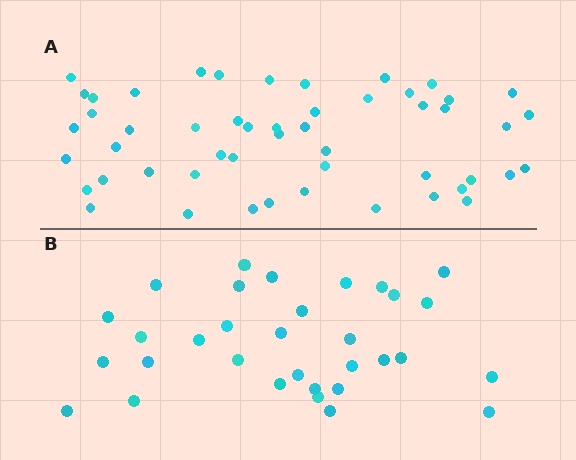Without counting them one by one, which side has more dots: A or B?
Region A (the top region) has more dots.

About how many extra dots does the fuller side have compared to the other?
Region A has approximately 20 more dots than region B.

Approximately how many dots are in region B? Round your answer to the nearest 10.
About 30 dots. (The exact count is 32, which rounds to 30.)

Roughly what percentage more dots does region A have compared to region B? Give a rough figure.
About 60% more.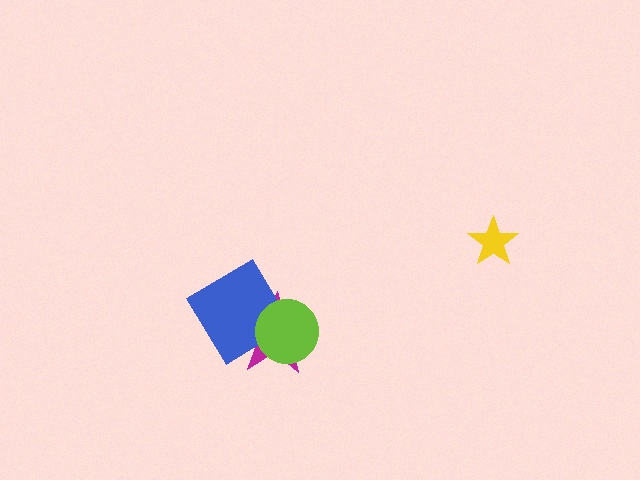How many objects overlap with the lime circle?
2 objects overlap with the lime circle.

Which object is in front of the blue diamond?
The lime circle is in front of the blue diamond.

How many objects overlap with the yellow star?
0 objects overlap with the yellow star.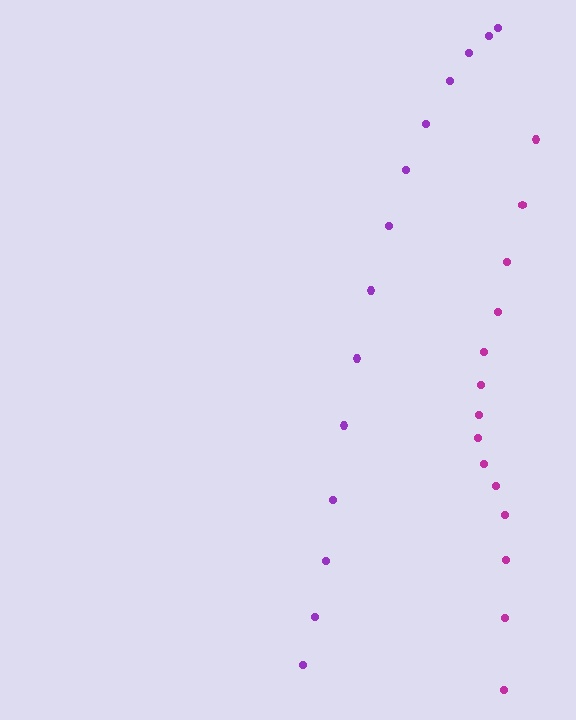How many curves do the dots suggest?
There are 2 distinct paths.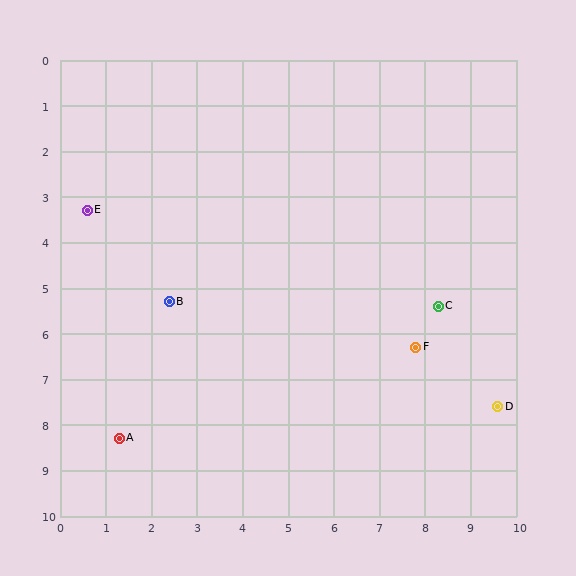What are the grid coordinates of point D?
Point D is at approximately (9.6, 7.6).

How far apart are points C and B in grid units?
Points C and B are about 5.9 grid units apart.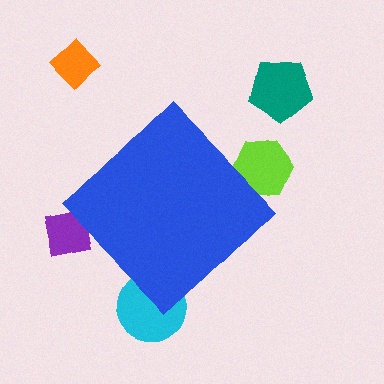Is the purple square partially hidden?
Yes, the purple square is partially hidden behind the blue diamond.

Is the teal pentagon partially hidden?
No, the teal pentagon is fully visible.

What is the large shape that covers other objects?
A blue diamond.